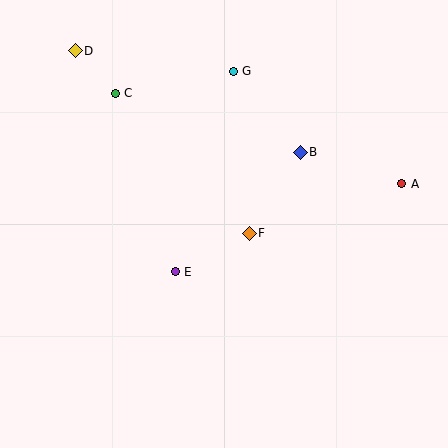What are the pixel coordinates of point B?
Point B is at (300, 152).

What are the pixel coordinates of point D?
Point D is at (75, 51).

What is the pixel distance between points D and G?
The distance between D and G is 159 pixels.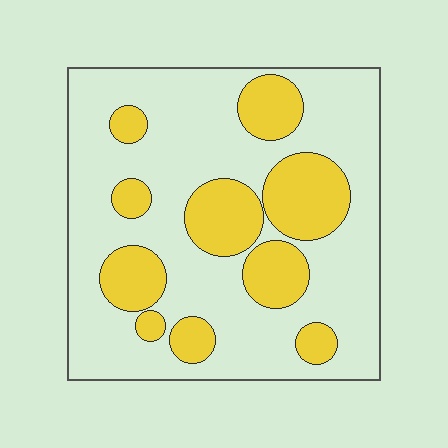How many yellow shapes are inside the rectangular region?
10.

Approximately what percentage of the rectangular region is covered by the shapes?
Approximately 30%.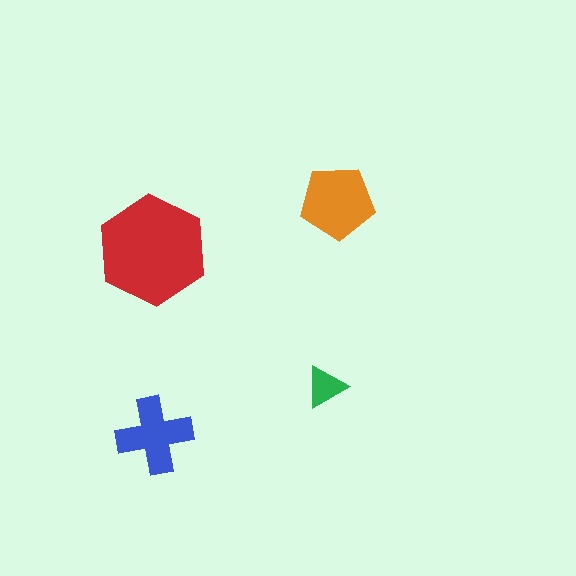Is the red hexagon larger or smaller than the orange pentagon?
Larger.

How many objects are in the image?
There are 4 objects in the image.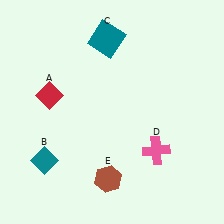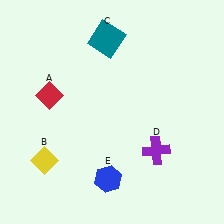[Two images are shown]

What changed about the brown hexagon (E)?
In Image 1, E is brown. In Image 2, it changed to blue.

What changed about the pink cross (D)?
In Image 1, D is pink. In Image 2, it changed to purple.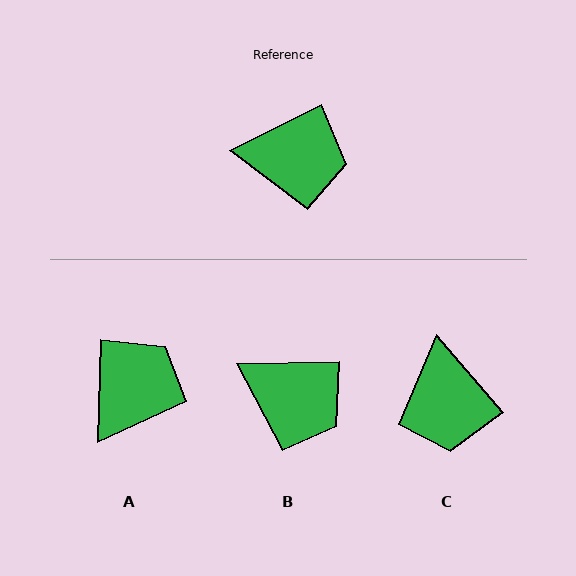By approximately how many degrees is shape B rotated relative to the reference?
Approximately 25 degrees clockwise.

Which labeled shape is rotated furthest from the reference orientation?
C, about 76 degrees away.